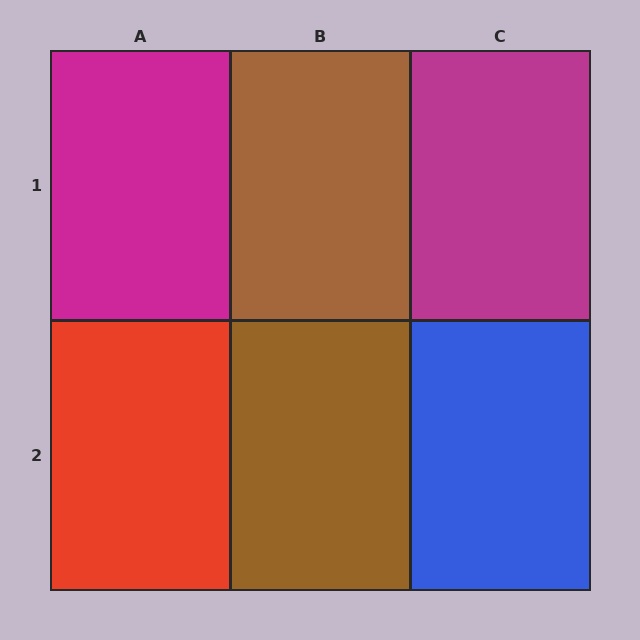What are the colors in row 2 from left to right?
Red, brown, blue.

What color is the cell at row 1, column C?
Magenta.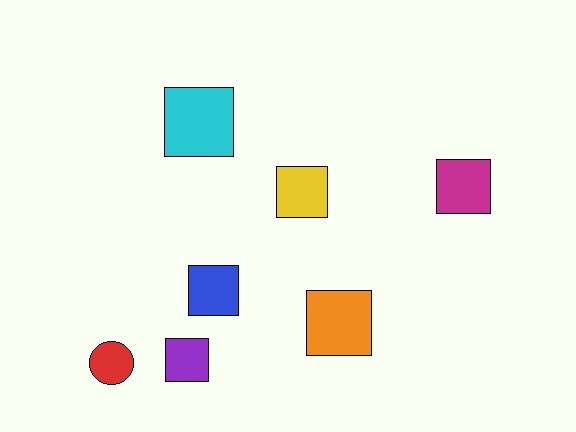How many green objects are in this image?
There are no green objects.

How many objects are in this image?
There are 7 objects.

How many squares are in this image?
There are 6 squares.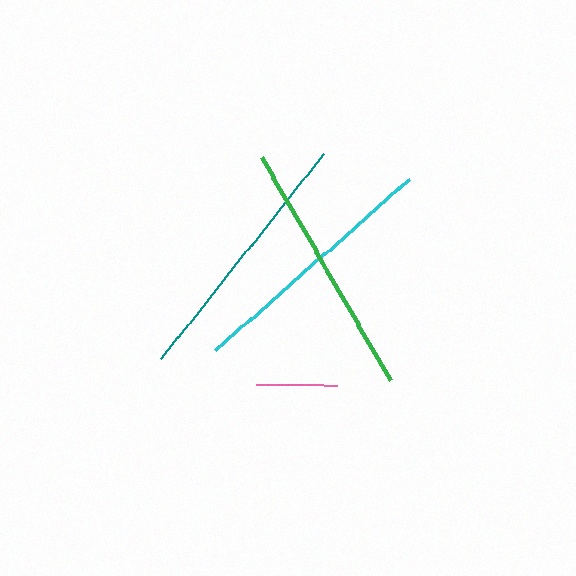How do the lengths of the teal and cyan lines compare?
The teal and cyan lines are approximately the same length.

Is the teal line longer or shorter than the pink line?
The teal line is longer than the pink line.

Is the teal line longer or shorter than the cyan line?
The teal line is longer than the cyan line.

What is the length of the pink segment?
The pink segment is approximately 81 pixels long.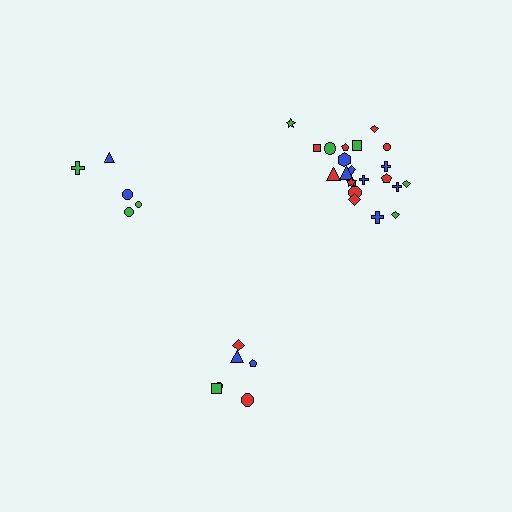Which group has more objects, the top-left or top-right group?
The top-right group.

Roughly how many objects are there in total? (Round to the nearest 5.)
Roughly 35 objects in total.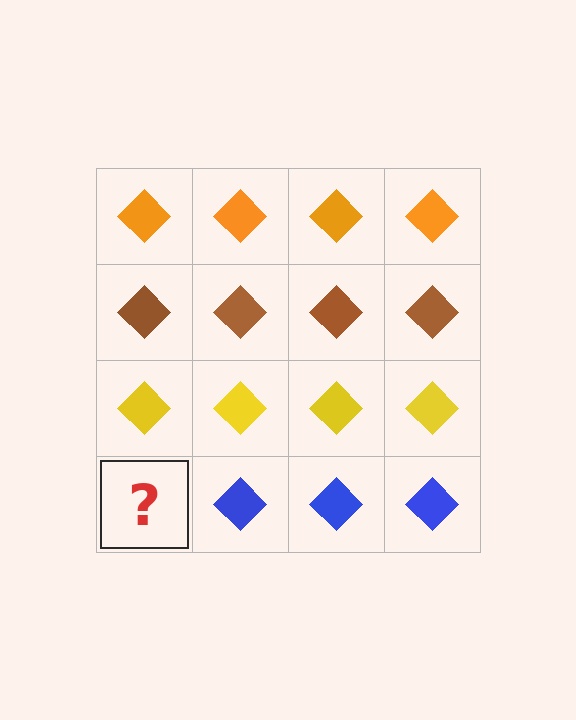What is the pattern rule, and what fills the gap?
The rule is that each row has a consistent color. The gap should be filled with a blue diamond.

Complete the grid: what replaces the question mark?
The question mark should be replaced with a blue diamond.